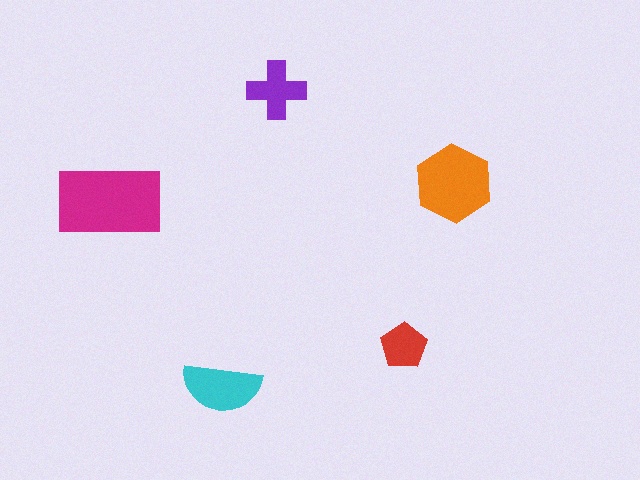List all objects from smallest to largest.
The red pentagon, the purple cross, the cyan semicircle, the orange hexagon, the magenta rectangle.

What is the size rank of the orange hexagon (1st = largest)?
2nd.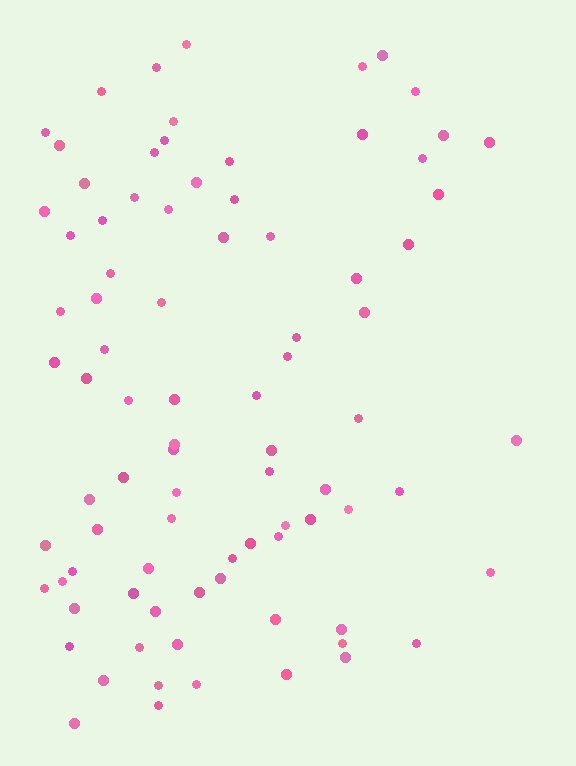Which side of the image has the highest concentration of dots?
The left.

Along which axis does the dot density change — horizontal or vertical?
Horizontal.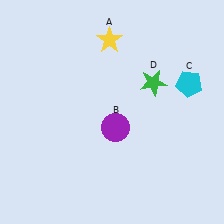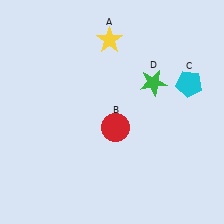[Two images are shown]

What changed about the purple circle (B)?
In Image 1, B is purple. In Image 2, it changed to red.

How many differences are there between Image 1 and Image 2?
There is 1 difference between the two images.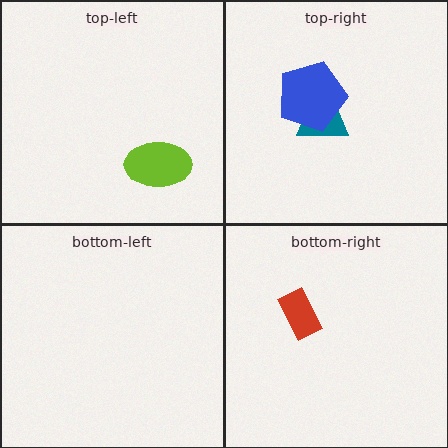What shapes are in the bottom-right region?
The red rectangle.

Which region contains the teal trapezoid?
The top-right region.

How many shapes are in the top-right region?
2.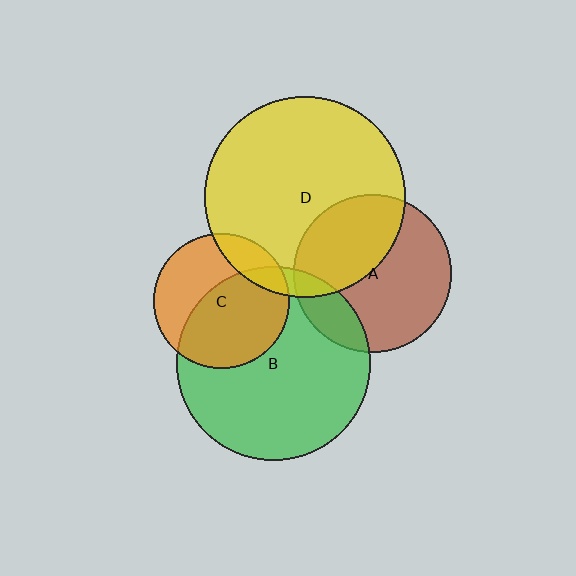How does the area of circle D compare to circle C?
Approximately 2.2 times.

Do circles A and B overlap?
Yes.